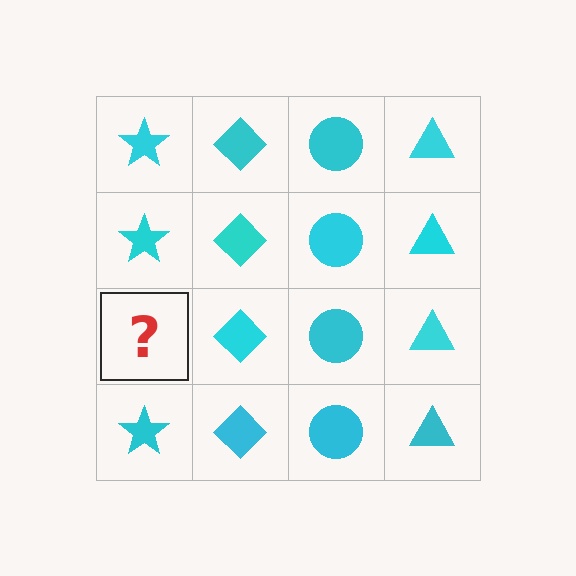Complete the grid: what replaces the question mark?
The question mark should be replaced with a cyan star.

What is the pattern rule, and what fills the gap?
The rule is that each column has a consistent shape. The gap should be filled with a cyan star.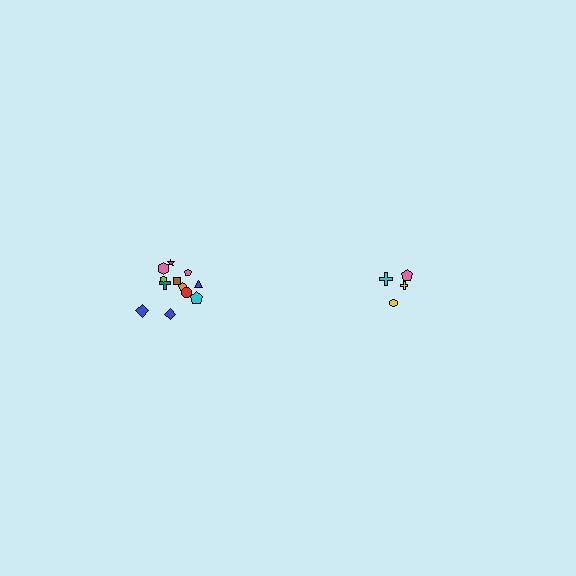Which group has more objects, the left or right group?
The left group.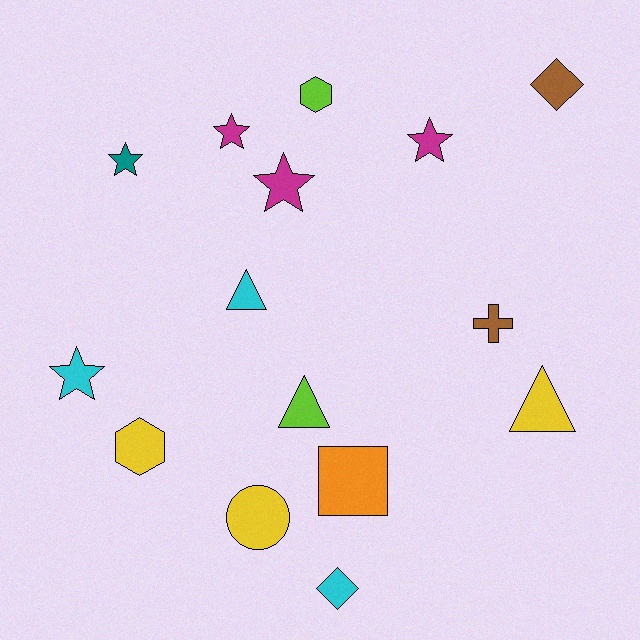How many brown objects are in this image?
There are 2 brown objects.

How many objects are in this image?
There are 15 objects.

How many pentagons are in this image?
There are no pentagons.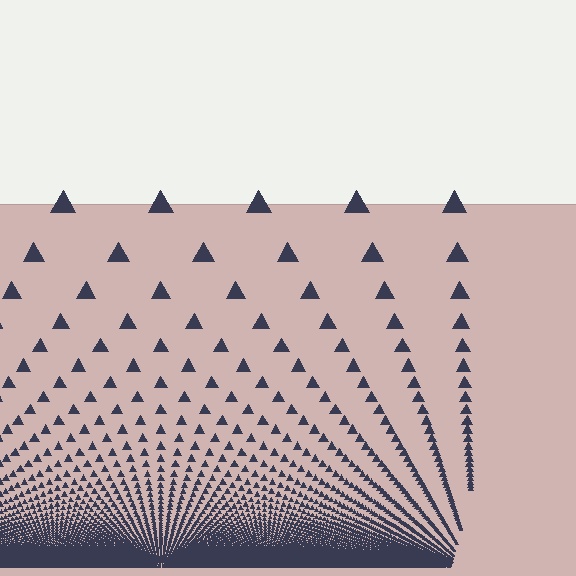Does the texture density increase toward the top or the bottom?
Density increases toward the bottom.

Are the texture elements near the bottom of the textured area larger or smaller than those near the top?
Smaller. The gradient is inverted — elements near the bottom are smaller and denser.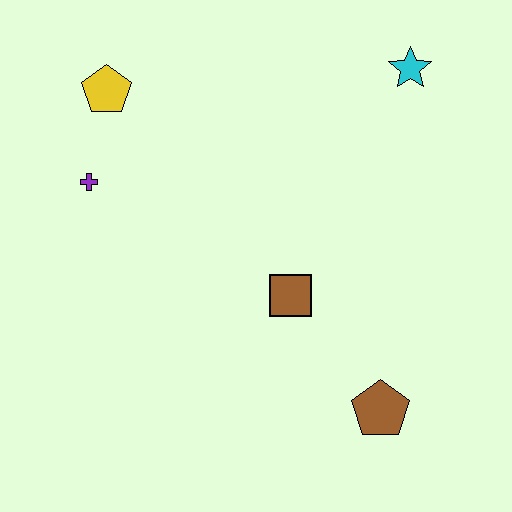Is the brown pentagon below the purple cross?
Yes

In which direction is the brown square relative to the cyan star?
The brown square is below the cyan star.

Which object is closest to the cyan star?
The brown square is closest to the cyan star.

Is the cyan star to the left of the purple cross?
No